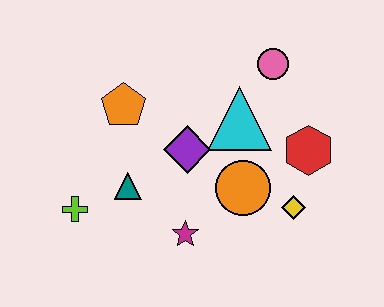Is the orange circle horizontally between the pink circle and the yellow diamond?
No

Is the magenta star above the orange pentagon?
No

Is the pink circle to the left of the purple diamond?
No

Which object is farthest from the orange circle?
The lime cross is farthest from the orange circle.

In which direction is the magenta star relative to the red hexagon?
The magenta star is to the left of the red hexagon.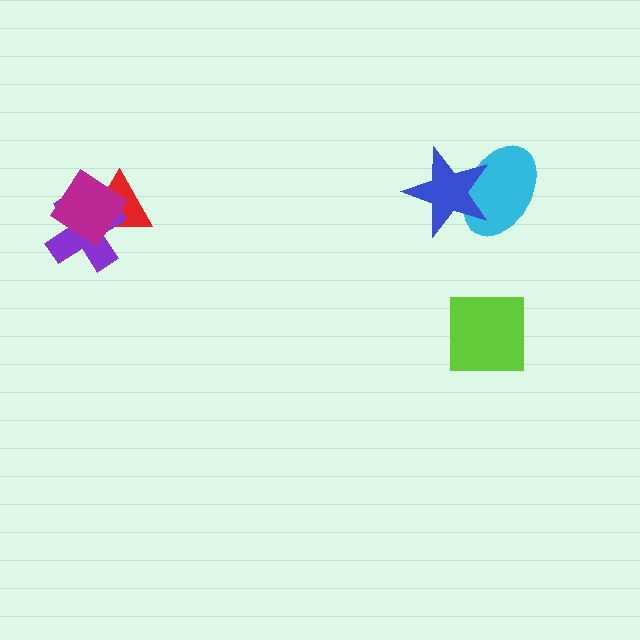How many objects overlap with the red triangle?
2 objects overlap with the red triangle.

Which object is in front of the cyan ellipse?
The blue star is in front of the cyan ellipse.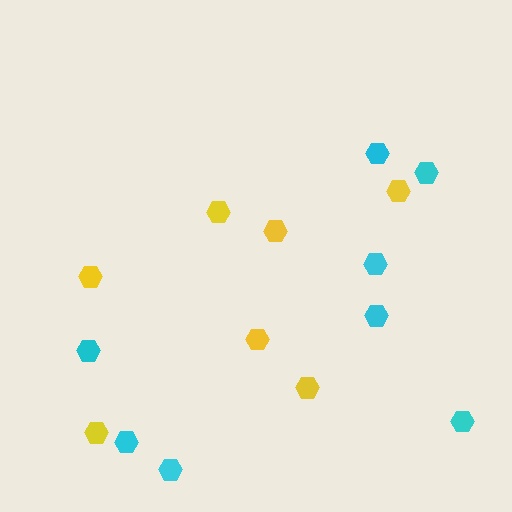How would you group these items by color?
There are 2 groups: one group of yellow hexagons (7) and one group of cyan hexagons (8).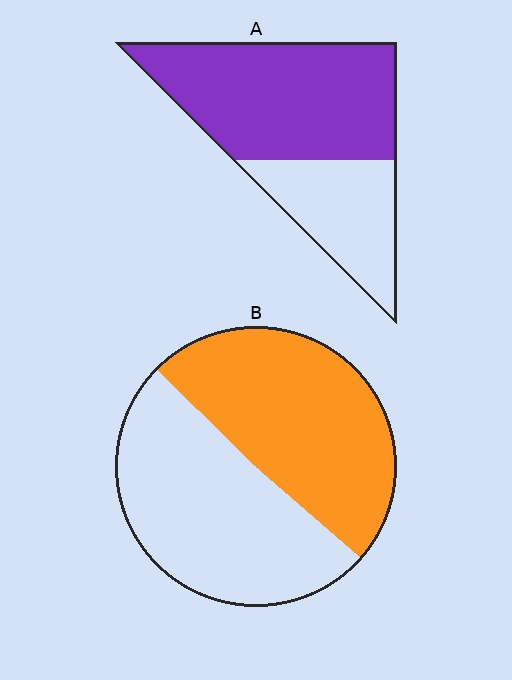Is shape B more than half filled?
Roughly half.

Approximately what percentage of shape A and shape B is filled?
A is approximately 65% and B is approximately 50%.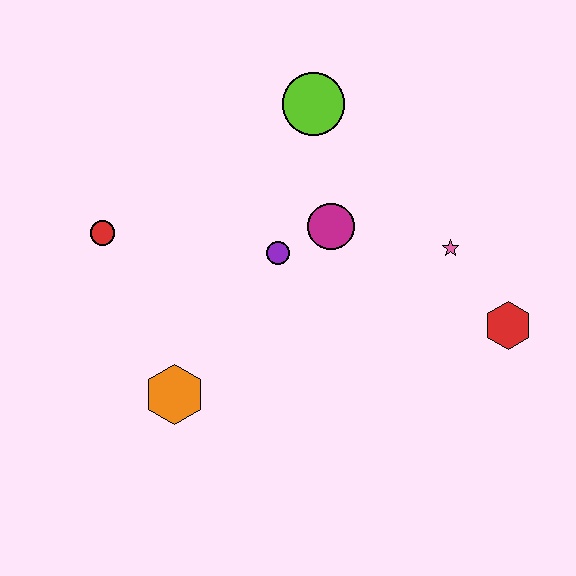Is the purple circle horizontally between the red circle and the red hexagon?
Yes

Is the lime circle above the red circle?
Yes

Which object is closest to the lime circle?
The magenta circle is closest to the lime circle.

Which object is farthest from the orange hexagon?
The red hexagon is farthest from the orange hexagon.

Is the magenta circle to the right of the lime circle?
Yes